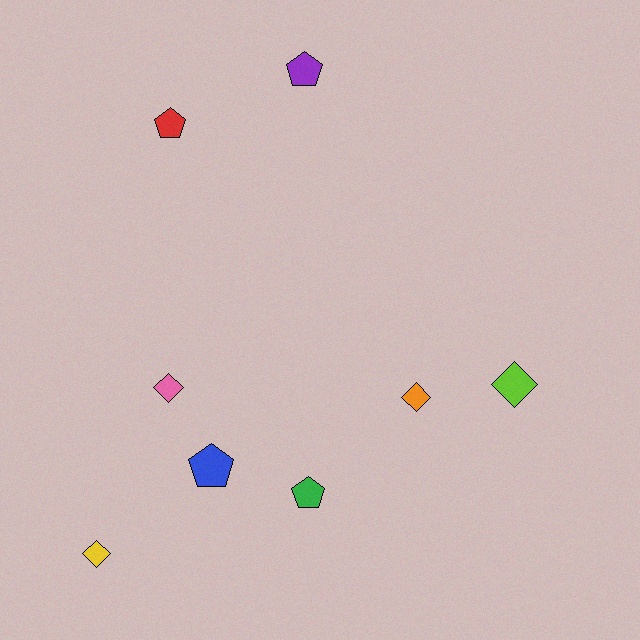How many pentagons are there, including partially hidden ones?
There are 4 pentagons.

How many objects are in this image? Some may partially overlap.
There are 8 objects.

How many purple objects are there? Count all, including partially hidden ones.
There is 1 purple object.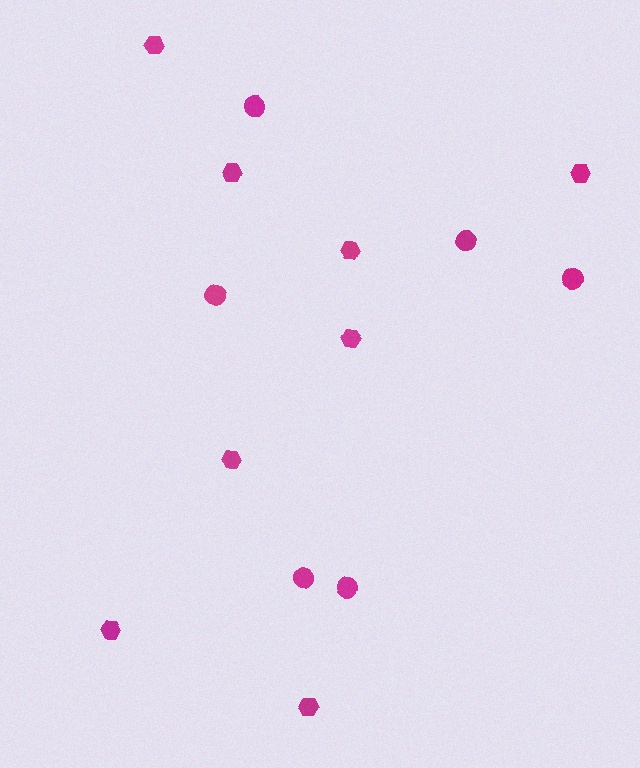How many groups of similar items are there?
There are 2 groups: one group of hexagons (8) and one group of circles (6).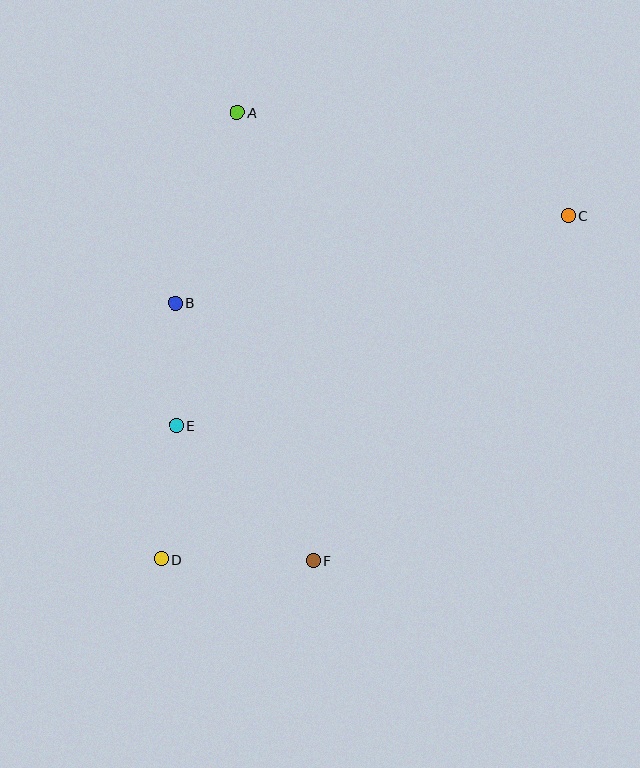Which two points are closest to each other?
Points B and E are closest to each other.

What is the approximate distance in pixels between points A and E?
The distance between A and E is approximately 319 pixels.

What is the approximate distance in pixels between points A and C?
The distance between A and C is approximately 347 pixels.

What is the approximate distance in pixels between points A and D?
The distance between A and D is approximately 453 pixels.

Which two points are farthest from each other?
Points C and D are farthest from each other.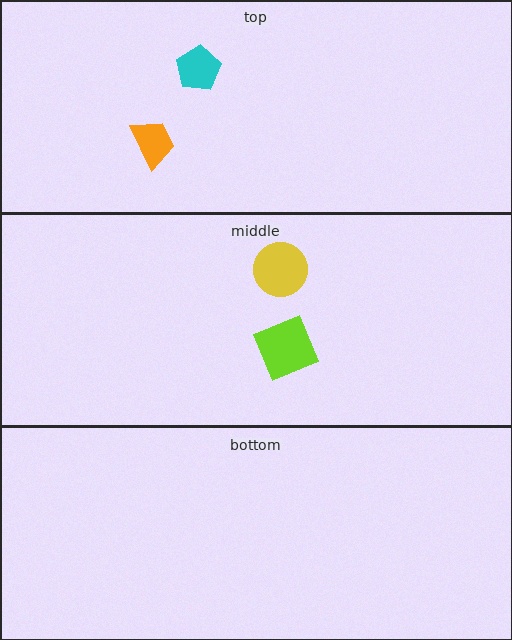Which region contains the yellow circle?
The middle region.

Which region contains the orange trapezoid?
The top region.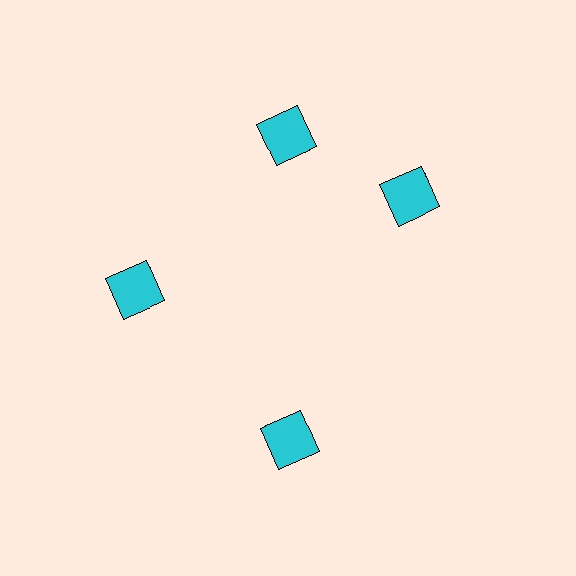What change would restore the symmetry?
The symmetry would be restored by rotating it back into even spacing with its neighbors so that all 4 squares sit at equal angles and equal distance from the center.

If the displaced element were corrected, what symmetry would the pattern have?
It would have 4-fold rotational symmetry — the pattern would map onto itself every 90 degrees.